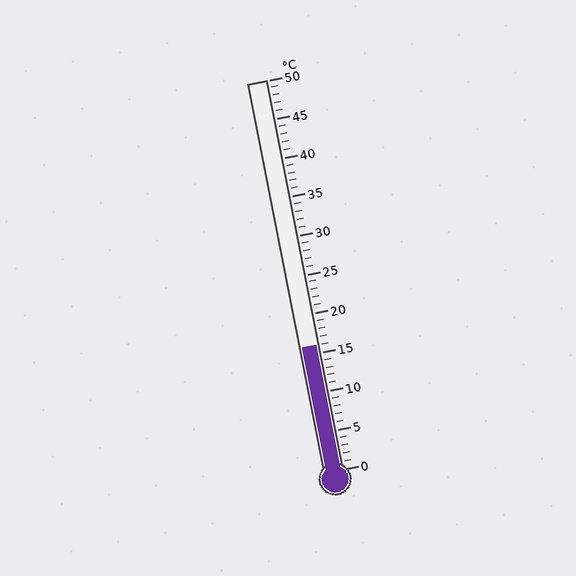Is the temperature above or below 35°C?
The temperature is below 35°C.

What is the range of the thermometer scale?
The thermometer scale ranges from 0°C to 50°C.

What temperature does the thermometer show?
The thermometer shows approximately 16°C.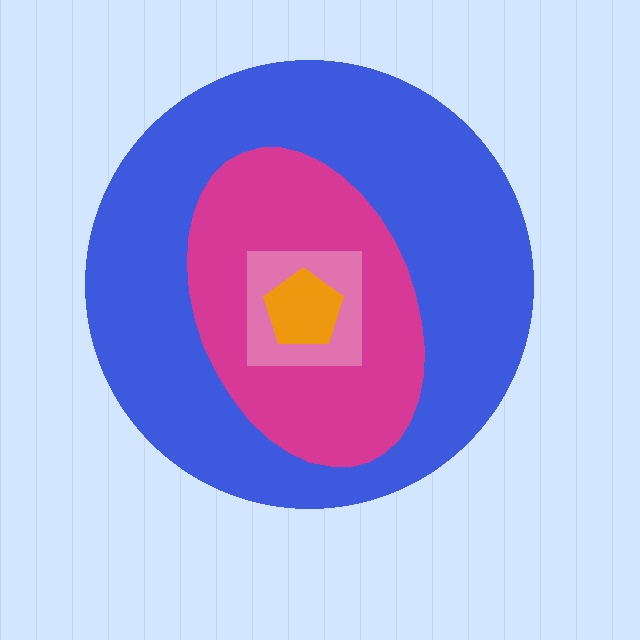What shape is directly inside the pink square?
The orange pentagon.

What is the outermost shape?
The blue circle.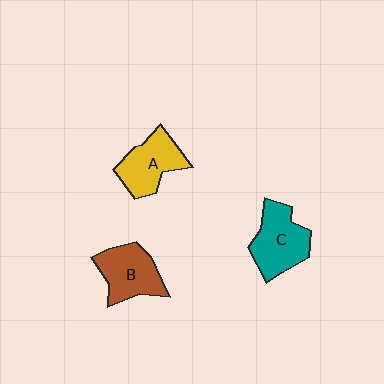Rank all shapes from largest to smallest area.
From largest to smallest: C (teal), B (brown), A (yellow).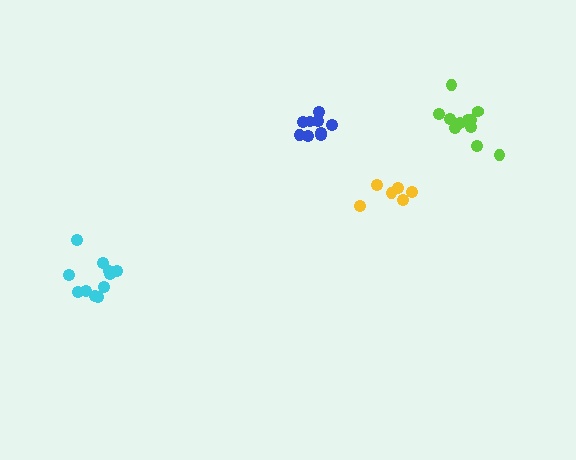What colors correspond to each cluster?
The clusters are colored: cyan, yellow, blue, lime.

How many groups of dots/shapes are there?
There are 4 groups.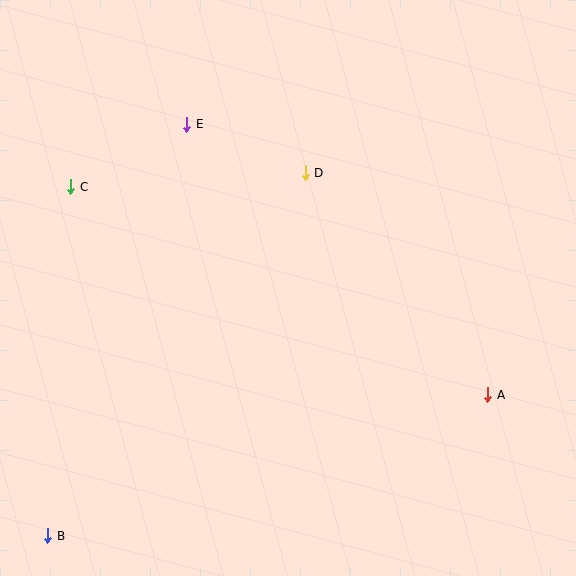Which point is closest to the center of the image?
Point D at (305, 173) is closest to the center.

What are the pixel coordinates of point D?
Point D is at (305, 173).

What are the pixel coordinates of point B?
Point B is at (48, 536).